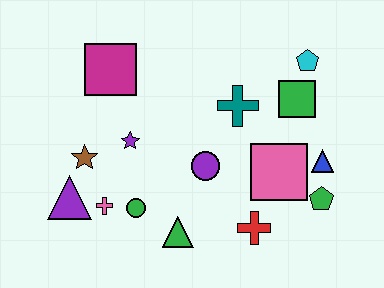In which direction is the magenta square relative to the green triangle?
The magenta square is above the green triangle.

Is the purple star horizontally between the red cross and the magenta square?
Yes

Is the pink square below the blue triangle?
Yes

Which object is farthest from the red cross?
The magenta square is farthest from the red cross.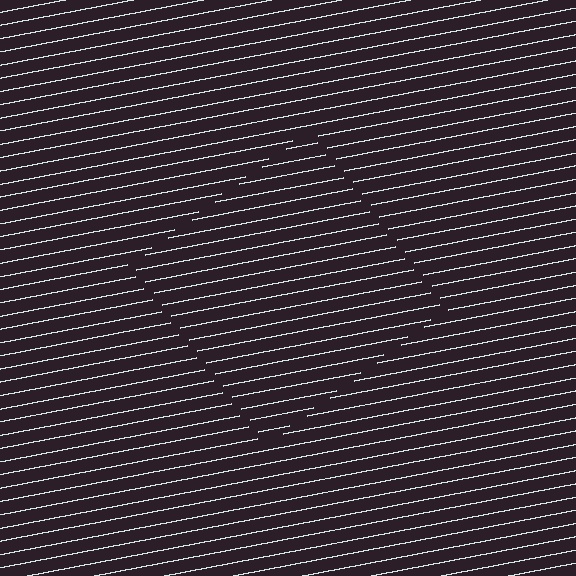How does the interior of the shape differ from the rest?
The interior of the shape contains the same grating, shifted by half a period — the contour is defined by the phase discontinuity where line-ends from the inner and outer gratings abut.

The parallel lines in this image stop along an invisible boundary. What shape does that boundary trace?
An illusory square. The interior of the shape contains the same grating, shifted by half a period — the contour is defined by the phase discontinuity where line-ends from the inner and outer gratings abut.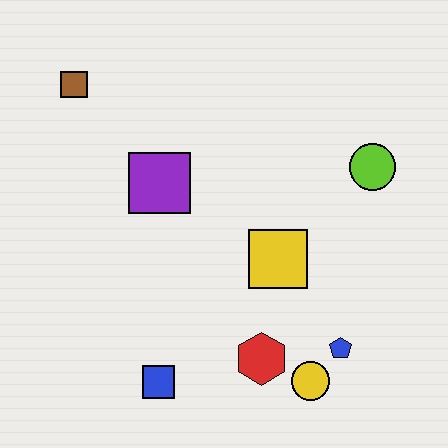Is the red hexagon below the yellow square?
Yes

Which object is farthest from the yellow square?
The brown square is farthest from the yellow square.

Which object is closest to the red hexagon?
The yellow circle is closest to the red hexagon.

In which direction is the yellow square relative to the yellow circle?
The yellow square is above the yellow circle.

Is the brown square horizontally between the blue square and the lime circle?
No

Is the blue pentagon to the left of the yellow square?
No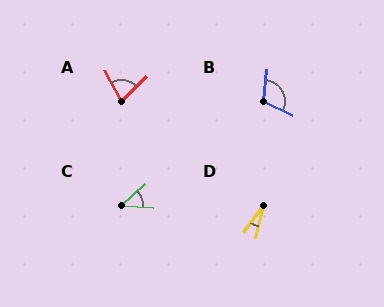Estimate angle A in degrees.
Approximately 74 degrees.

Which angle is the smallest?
D, at approximately 22 degrees.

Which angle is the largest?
B, at approximately 108 degrees.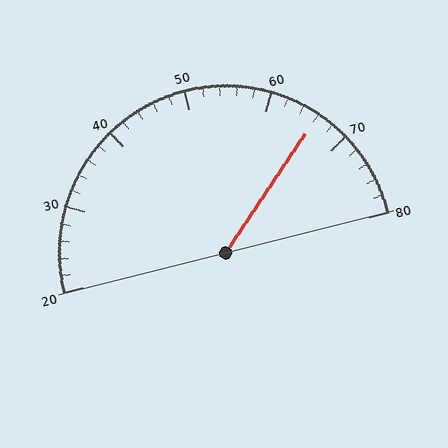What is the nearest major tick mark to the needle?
The nearest major tick mark is 70.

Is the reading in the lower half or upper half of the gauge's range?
The reading is in the upper half of the range (20 to 80).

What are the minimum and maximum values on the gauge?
The gauge ranges from 20 to 80.